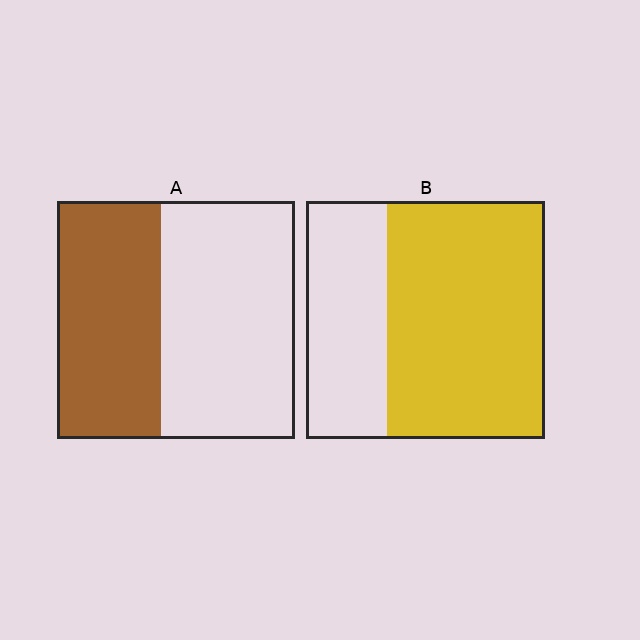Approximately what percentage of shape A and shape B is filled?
A is approximately 45% and B is approximately 65%.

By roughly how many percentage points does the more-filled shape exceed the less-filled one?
By roughly 20 percentage points (B over A).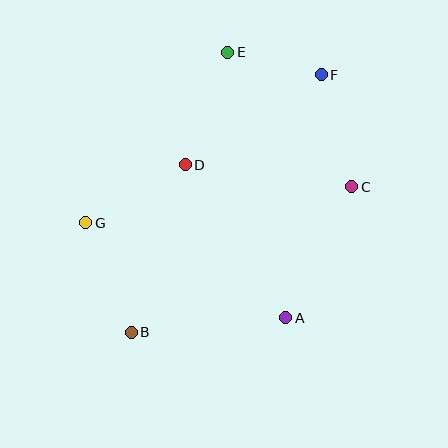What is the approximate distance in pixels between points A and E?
The distance between A and E is approximately 272 pixels.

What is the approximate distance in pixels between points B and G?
The distance between B and G is approximately 119 pixels.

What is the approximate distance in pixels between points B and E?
The distance between B and E is approximately 296 pixels.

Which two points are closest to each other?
Points E and F are closest to each other.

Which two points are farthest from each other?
Points B and F are farthest from each other.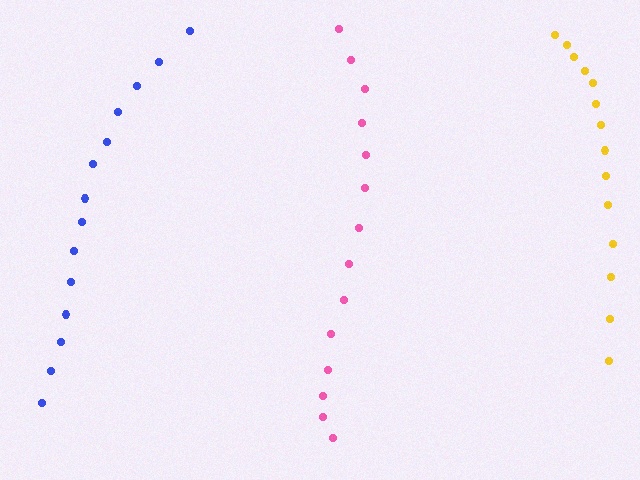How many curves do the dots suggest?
There are 3 distinct paths.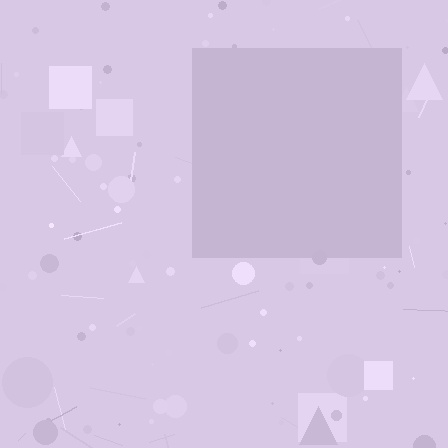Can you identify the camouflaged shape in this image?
The camouflaged shape is a square.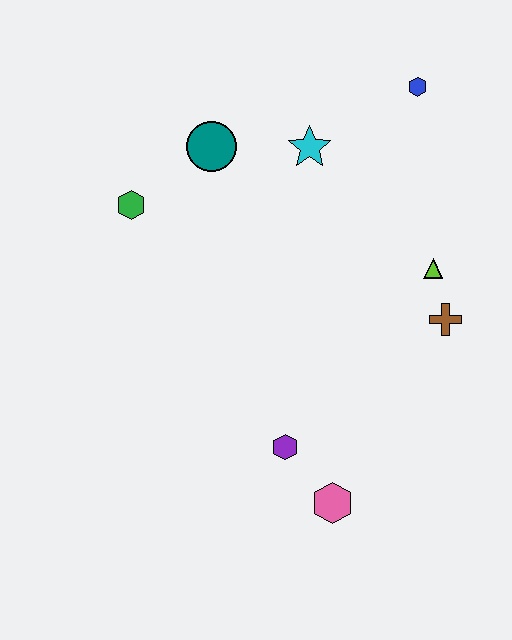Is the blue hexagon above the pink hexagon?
Yes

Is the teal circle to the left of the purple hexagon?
Yes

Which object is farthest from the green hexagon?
The pink hexagon is farthest from the green hexagon.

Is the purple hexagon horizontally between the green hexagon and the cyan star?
Yes